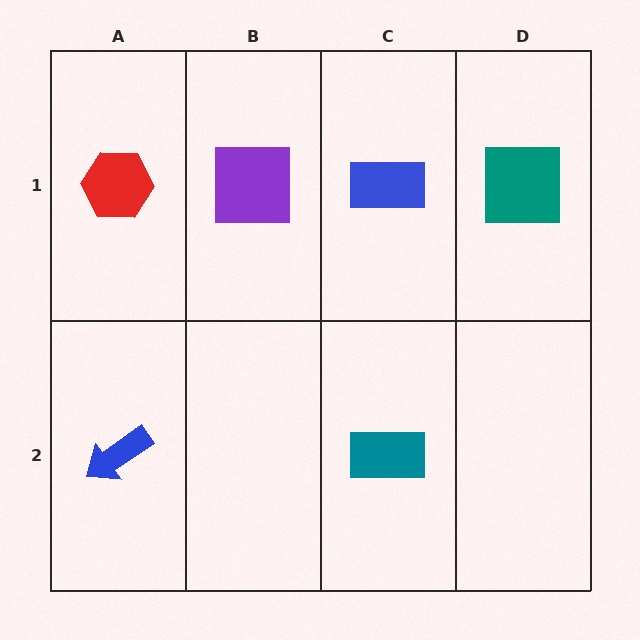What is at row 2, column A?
A blue arrow.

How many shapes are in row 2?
2 shapes.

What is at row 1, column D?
A teal square.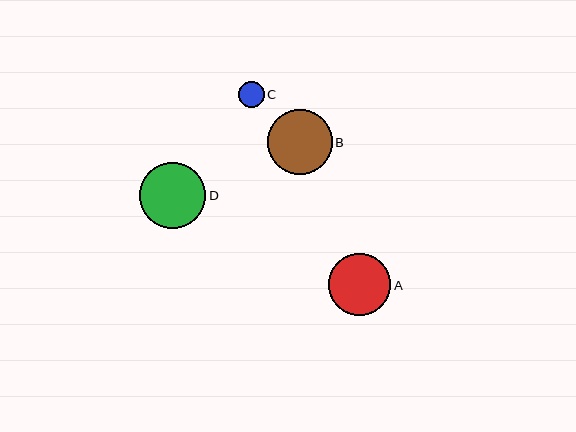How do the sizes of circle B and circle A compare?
Circle B and circle A are approximately the same size.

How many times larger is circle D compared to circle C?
Circle D is approximately 2.5 times the size of circle C.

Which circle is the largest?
Circle D is the largest with a size of approximately 67 pixels.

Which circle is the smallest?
Circle C is the smallest with a size of approximately 26 pixels.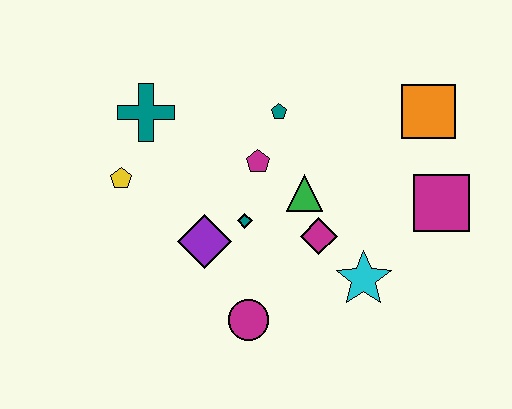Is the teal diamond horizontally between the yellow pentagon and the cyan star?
Yes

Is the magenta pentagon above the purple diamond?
Yes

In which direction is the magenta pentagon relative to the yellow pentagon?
The magenta pentagon is to the right of the yellow pentagon.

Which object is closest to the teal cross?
The yellow pentagon is closest to the teal cross.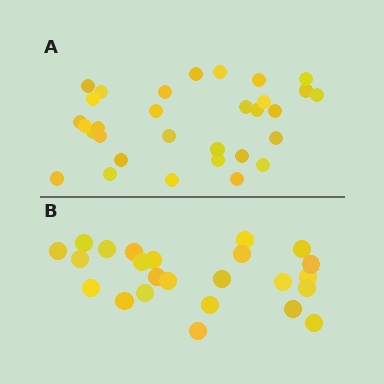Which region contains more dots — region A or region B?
Region A (the top region) has more dots.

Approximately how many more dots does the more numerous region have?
Region A has roughly 8 or so more dots than region B.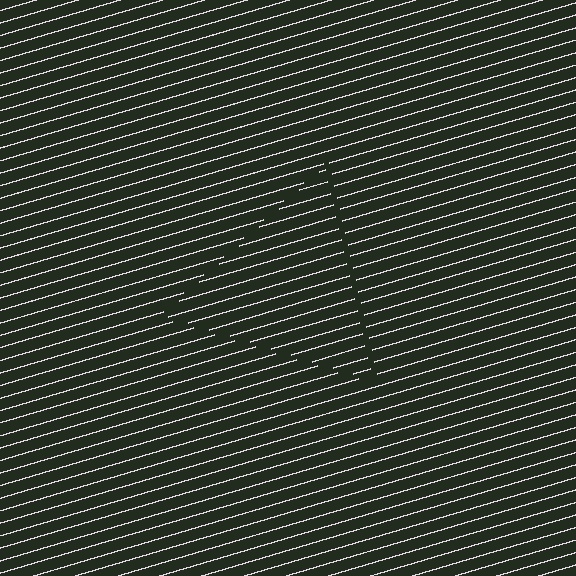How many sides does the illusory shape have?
3 sides — the line-ends trace a triangle.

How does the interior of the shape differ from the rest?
The interior of the shape contains the same grating, shifted by half a period — the contour is defined by the phase discontinuity where line-ends from the inner and outer gratings abut.